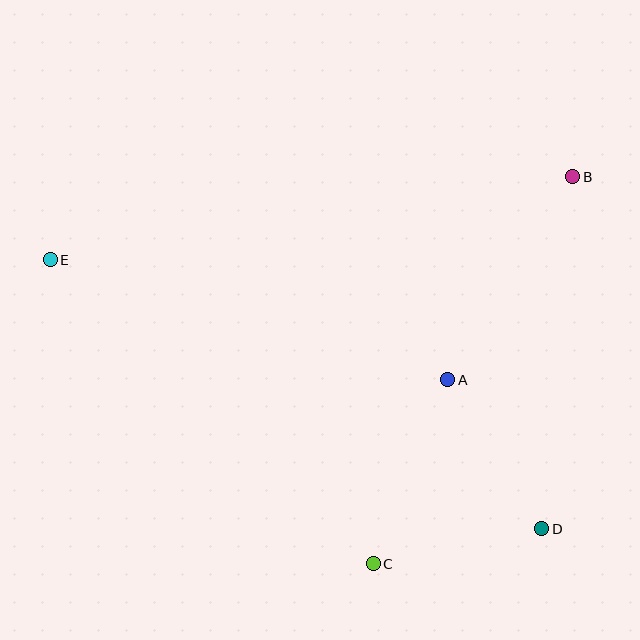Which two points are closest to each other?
Points C and D are closest to each other.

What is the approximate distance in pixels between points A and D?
The distance between A and D is approximately 176 pixels.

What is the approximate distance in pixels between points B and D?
The distance between B and D is approximately 353 pixels.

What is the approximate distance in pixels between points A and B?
The distance between A and B is approximately 238 pixels.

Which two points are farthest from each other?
Points D and E are farthest from each other.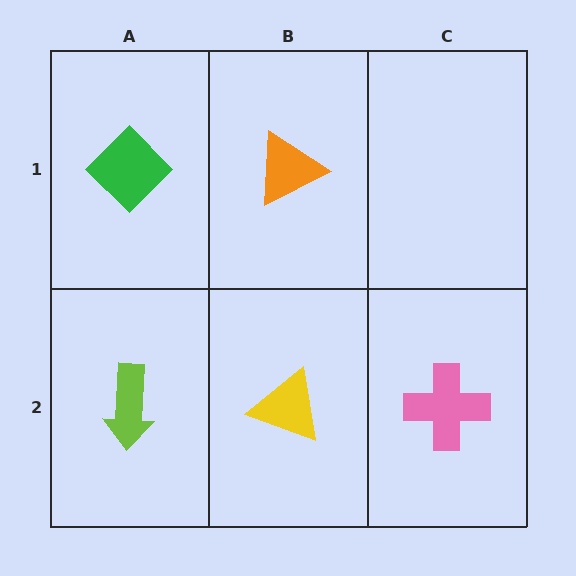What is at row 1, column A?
A green diamond.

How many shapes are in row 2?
3 shapes.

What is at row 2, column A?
A lime arrow.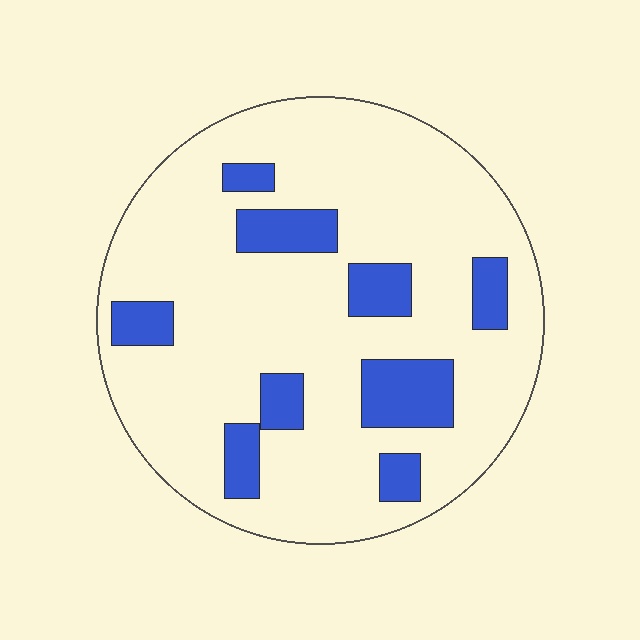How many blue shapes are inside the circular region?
9.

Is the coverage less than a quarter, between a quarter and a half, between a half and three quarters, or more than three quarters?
Less than a quarter.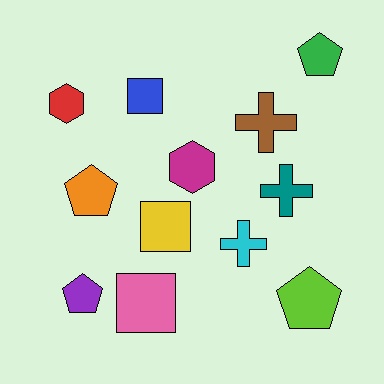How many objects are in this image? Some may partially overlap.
There are 12 objects.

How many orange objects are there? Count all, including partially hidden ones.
There is 1 orange object.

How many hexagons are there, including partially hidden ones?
There are 2 hexagons.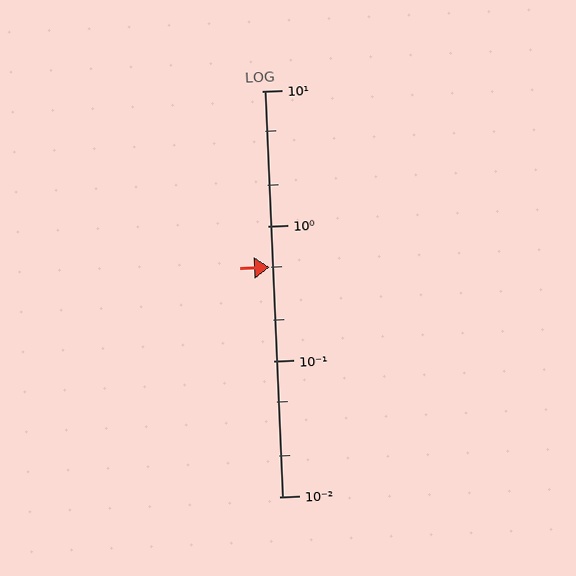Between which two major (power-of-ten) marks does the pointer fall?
The pointer is between 0.1 and 1.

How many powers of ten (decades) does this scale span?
The scale spans 3 decades, from 0.01 to 10.